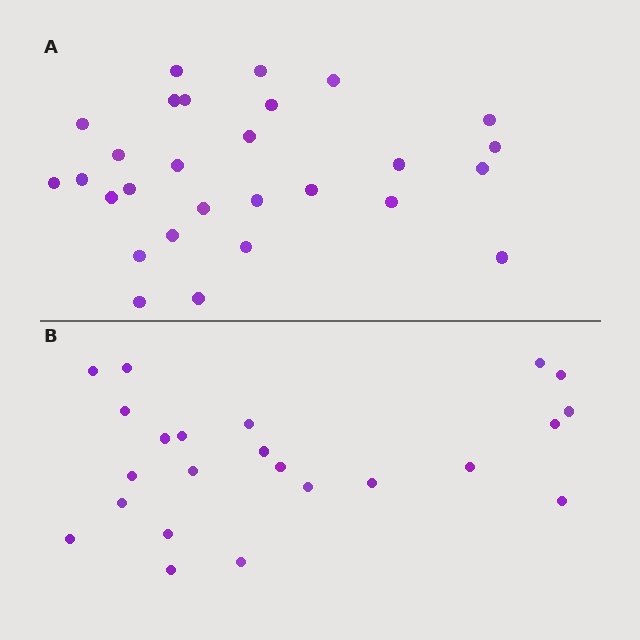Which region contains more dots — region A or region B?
Region A (the top region) has more dots.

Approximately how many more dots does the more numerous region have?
Region A has about 5 more dots than region B.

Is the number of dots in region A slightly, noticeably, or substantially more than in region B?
Region A has only slightly more — the two regions are fairly close. The ratio is roughly 1.2 to 1.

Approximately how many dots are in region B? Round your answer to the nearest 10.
About 20 dots. (The exact count is 23, which rounds to 20.)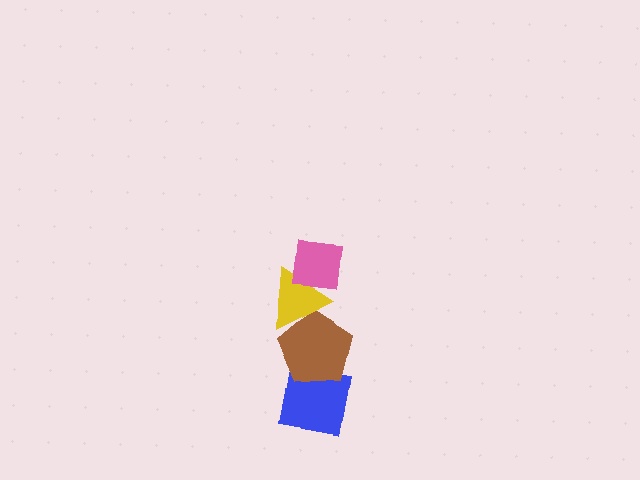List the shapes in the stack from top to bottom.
From top to bottom: the pink square, the yellow triangle, the brown pentagon, the blue square.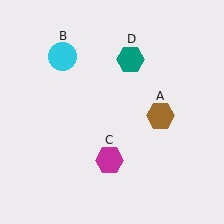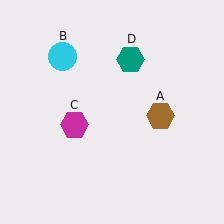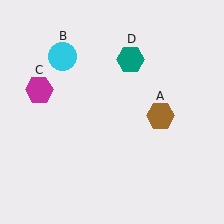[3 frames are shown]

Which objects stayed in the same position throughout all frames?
Brown hexagon (object A) and cyan circle (object B) and teal hexagon (object D) remained stationary.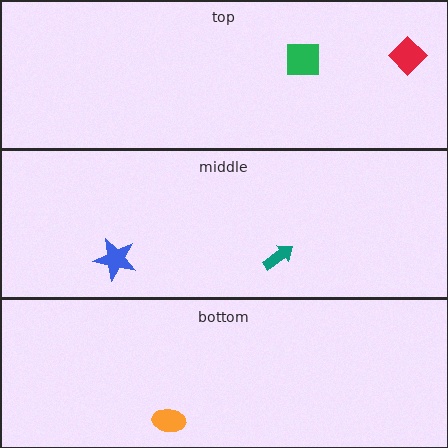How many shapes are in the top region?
2.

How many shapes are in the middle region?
2.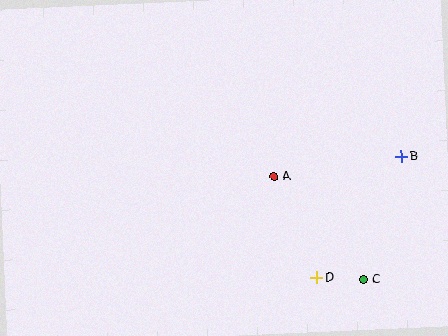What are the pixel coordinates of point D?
Point D is at (317, 278).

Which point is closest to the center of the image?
Point A at (274, 176) is closest to the center.